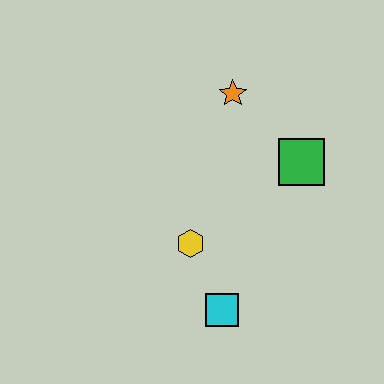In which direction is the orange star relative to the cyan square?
The orange star is above the cyan square.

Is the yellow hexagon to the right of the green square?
No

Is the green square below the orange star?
Yes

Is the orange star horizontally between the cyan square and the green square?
Yes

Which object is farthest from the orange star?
The cyan square is farthest from the orange star.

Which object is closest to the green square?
The orange star is closest to the green square.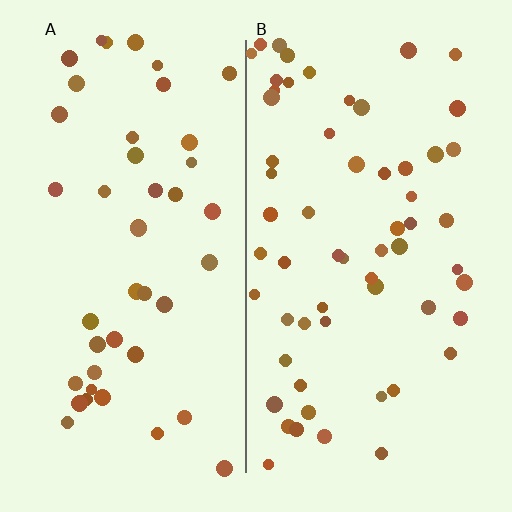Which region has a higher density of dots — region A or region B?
B (the right).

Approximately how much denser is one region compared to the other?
Approximately 1.4× — region B over region A.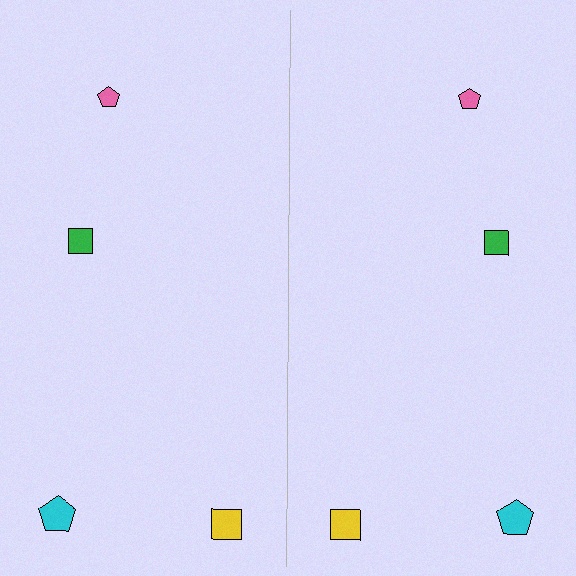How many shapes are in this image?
There are 8 shapes in this image.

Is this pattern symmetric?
Yes, this pattern has bilateral (reflection) symmetry.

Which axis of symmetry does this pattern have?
The pattern has a vertical axis of symmetry running through the center of the image.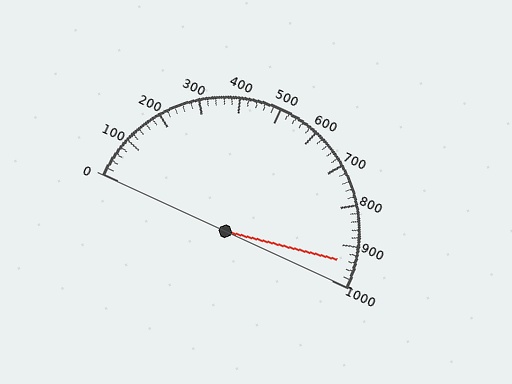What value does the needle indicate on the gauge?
The needle indicates approximately 940.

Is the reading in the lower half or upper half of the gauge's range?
The reading is in the upper half of the range (0 to 1000).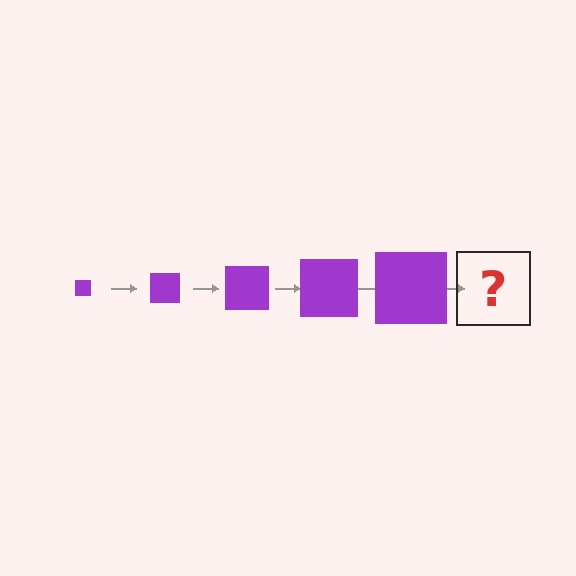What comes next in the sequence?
The next element should be a purple square, larger than the previous one.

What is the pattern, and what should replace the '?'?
The pattern is that the square gets progressively larger each step. The '?' should be a purple square, larger than the previous one.